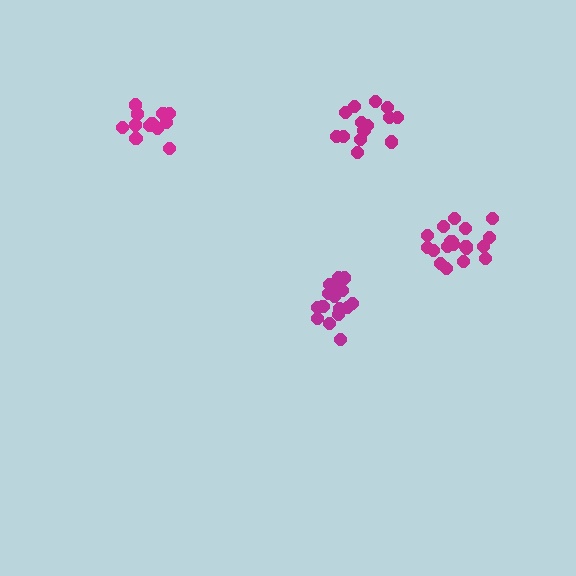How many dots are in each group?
Group 1: 16 dots, Group 2: 19 dots, Group 3: 14 dots, Group 4: 14 dots (63 total).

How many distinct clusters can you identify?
There are 4 distinct clusters.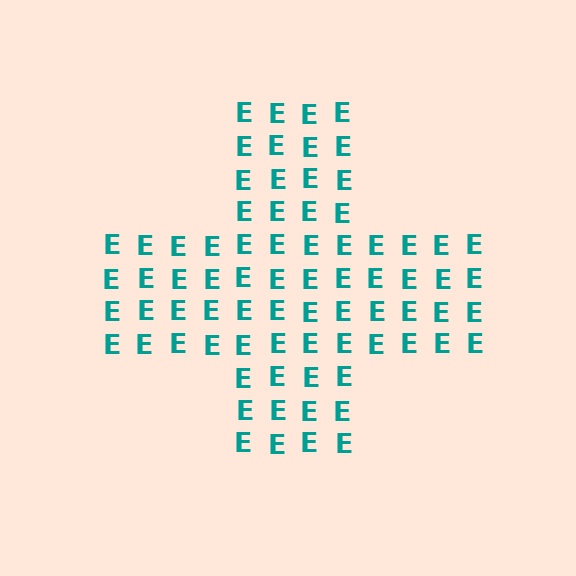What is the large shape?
The large shape is a cross.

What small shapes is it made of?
It is made of small letter E's.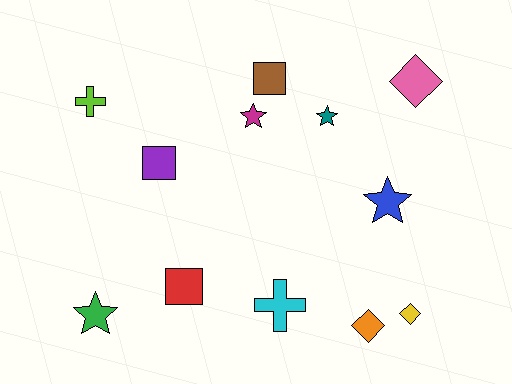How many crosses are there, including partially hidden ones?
There are 2 crosses.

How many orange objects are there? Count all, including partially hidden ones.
There is 1 orange object.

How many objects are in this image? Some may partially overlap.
There are 12 objects.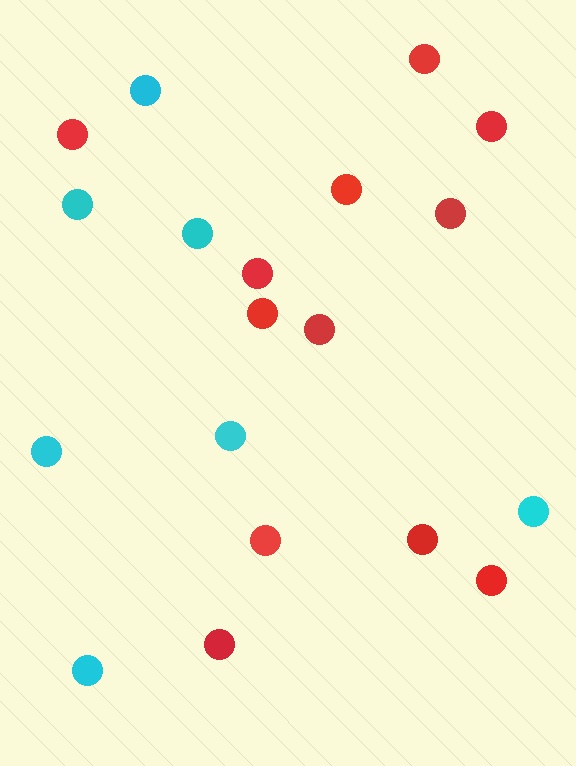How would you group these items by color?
There are 2 groups: one group of red circles (12) and one group of cyan circles (7).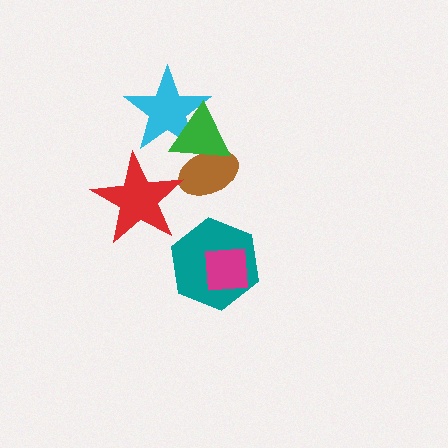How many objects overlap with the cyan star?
1 object overlaps with the cyan star.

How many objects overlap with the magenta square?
1 object overlaps with the magenta square.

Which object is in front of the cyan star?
The green triangle is in front of the cyan star.